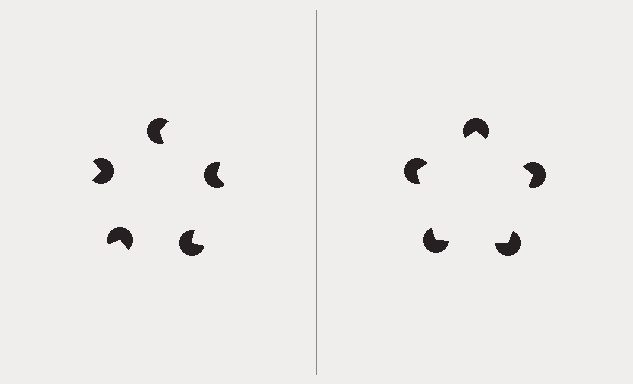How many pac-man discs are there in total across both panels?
10 — 5 on each side.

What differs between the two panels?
The pac-man discs are positioned identically on both sides; only the wedge orientations differ. On the right they align to a pentagon; on the left they are misaligned.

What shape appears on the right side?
An illusory pentagon.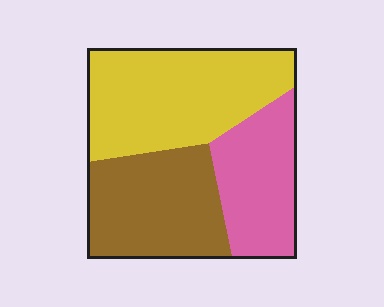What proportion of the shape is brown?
Brown covers 32% of the shape.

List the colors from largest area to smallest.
From largest to smallest: yellow, brown, pink.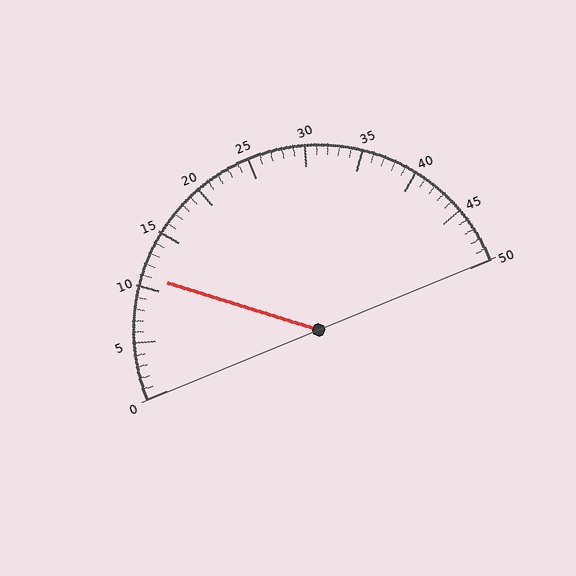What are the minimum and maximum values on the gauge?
The gauge ranges from 0 to 50.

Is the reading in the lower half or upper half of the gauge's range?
The reading is in the lower half of the range (0 to 50).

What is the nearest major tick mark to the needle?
The nearest major tick mark is 10.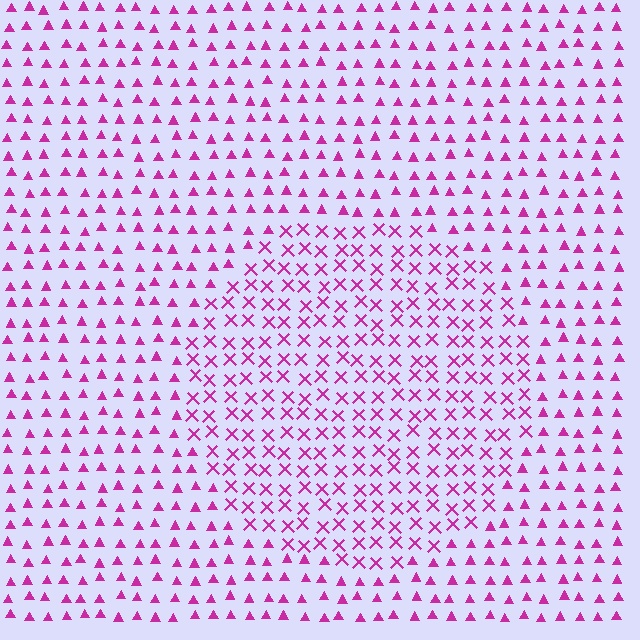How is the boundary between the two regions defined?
The boundary is defined by a change in element shape: X marks inside vs. triangles outside. All elements share the same color and spacing.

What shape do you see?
I see a circle.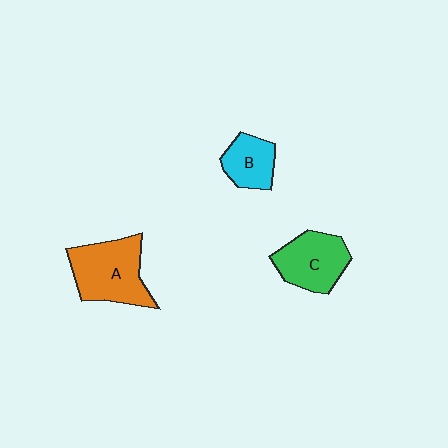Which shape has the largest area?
Shape A (orange).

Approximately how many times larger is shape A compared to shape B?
Approximately 1.8 times.